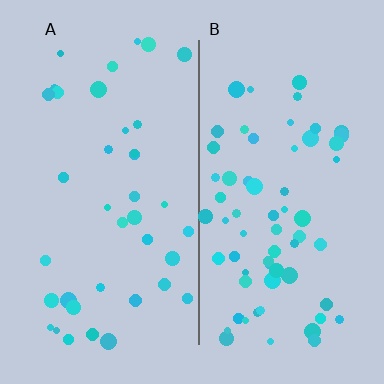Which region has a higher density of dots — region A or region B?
B (the right).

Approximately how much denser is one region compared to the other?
Approximately 1.7× — region B over region A.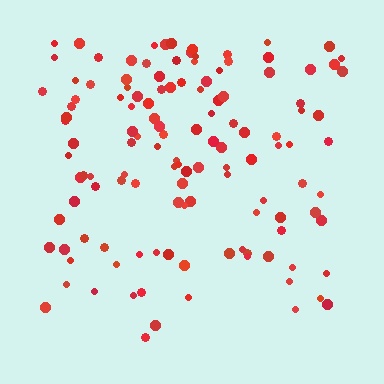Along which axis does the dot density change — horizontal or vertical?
Vertical.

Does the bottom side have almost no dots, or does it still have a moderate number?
Still a moderate number, just noticeably fewer than the top.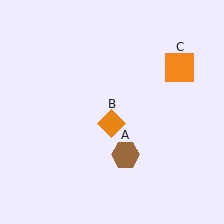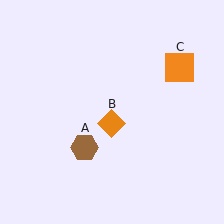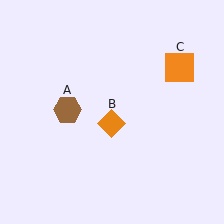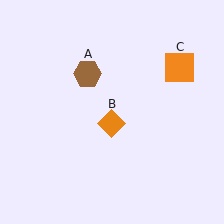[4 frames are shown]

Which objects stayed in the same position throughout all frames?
Orange diamond (object B) and orange square (object C) remained stationary.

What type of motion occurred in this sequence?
The brown hexagon (object A) rotated clockwise around the center of the scene.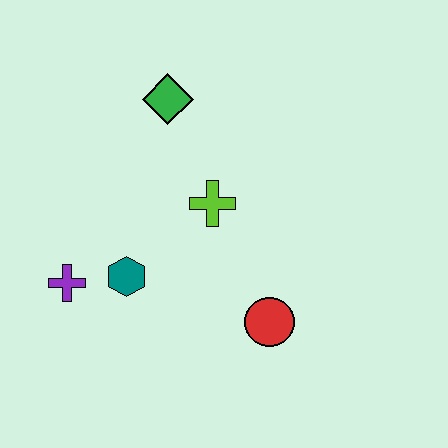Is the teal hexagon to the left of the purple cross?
No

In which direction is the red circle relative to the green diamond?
The red circle is below the green diamond.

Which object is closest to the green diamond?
The lime cross is closest to the green diamond.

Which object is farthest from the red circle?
The green diamond is farthest from the red circle.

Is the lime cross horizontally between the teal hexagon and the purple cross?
No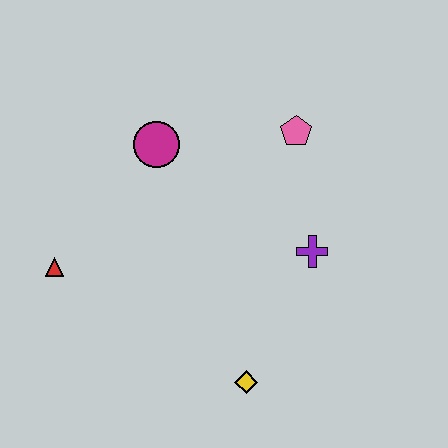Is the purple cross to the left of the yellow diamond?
No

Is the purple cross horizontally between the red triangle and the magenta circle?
No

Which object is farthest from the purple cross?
The red triangle is farthest from the purple cross.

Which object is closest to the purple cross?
The pink pentagon is closest to the purple cross.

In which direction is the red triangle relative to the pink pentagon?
The red triangle is to the left of the pink pentagon.